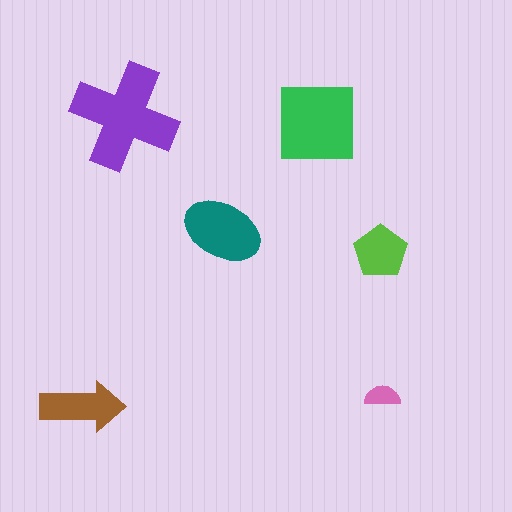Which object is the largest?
The purple cross.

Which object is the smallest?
The pink semicircle.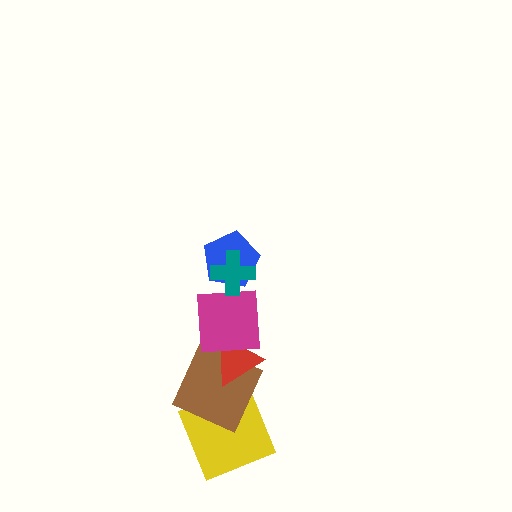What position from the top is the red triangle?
The red triangle is 4th from the top.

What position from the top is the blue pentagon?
The blue pentagon is 2nd from the top.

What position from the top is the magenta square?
The magenta square is 3rd from the top.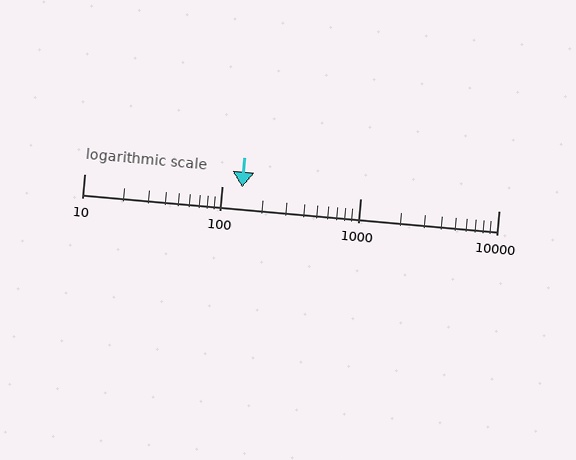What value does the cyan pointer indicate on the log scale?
The pointer indicates approximately 140.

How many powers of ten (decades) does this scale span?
The scale spans 3 decades, from 10 to 10000.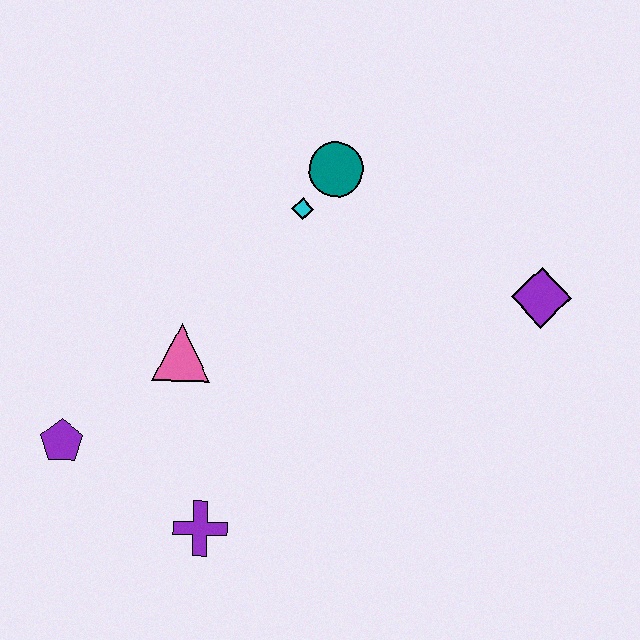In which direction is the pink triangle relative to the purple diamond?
The pink triangle is to the left of the purple diamond.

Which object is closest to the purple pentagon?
The pink triangle is closest to the purple pentagon.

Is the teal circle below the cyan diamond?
No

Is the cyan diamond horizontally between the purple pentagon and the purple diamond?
Yes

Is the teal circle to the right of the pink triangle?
Yes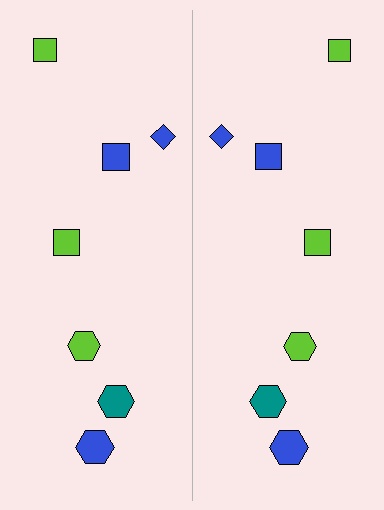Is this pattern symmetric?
Yes, this pattern has bilateral (reflection) symmetry.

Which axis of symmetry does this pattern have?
The pattern has a vertical axis of symmetry running through the center of the image.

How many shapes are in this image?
There are 14 shapes in this image.